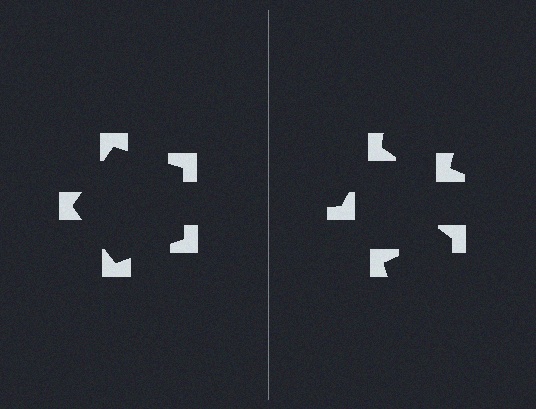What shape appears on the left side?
An illusory pentagon.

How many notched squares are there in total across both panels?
10 — 5 on each side.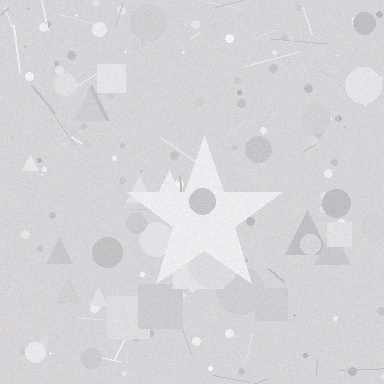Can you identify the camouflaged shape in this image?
The camouflaged shape is a star.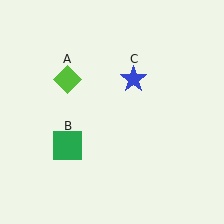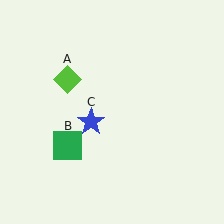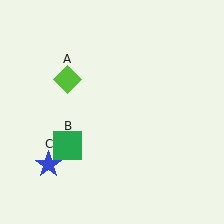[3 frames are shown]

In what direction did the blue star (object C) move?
The blue star (object C) moved down and to the left.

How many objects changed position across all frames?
1 object changed position: blue star (object C).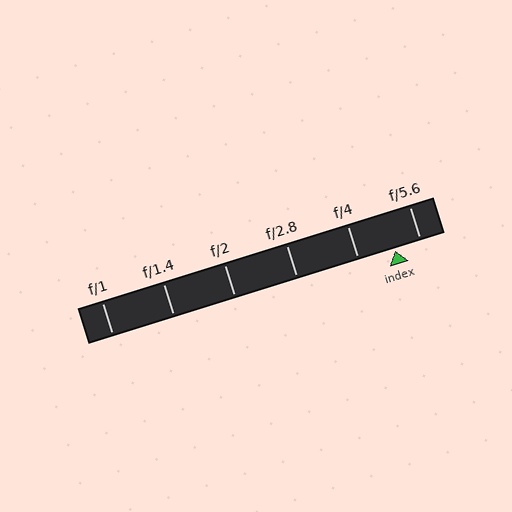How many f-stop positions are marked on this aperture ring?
There are 6 f-stop positions marked.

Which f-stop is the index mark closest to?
The index mark is closest to f/5.6.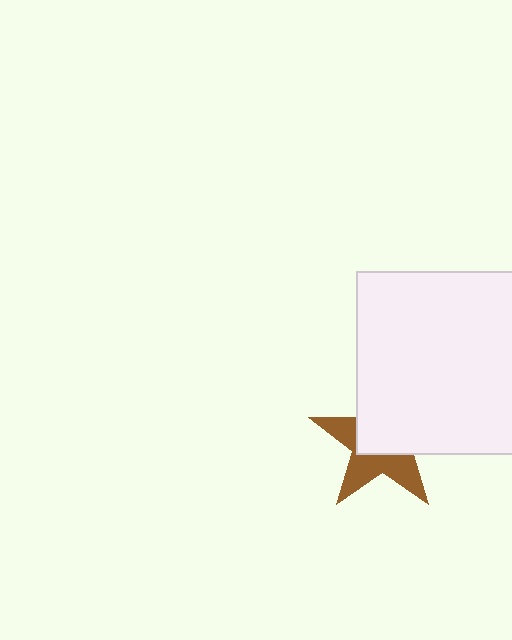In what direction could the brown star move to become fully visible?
The brown star could move toward the lower-left. That would shift it out from behind the white rectangle entirely.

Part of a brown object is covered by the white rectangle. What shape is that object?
It is a star.